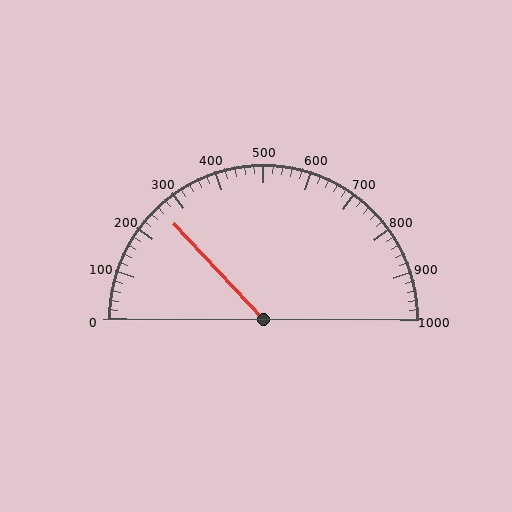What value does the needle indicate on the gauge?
The needle indicates approximately 260.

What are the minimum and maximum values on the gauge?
The gauge ranges from 0 to 1000.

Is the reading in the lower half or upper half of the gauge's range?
The reading is in the lower half of the range (0 to 1000).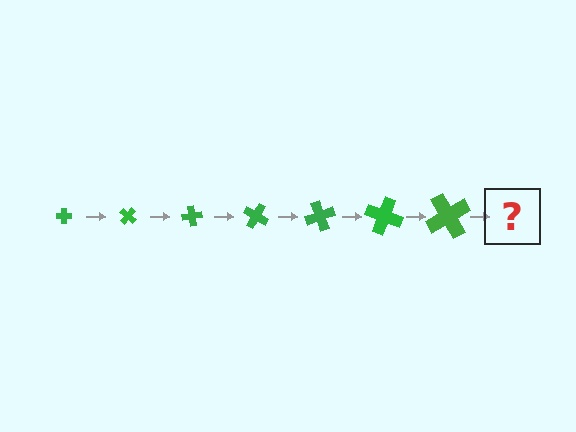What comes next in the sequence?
The next element should be a cross, larger than the previous one and rotated 280 degrees from the start.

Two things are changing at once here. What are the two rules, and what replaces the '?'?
The two rules are that the cross grows larger each step and it rotates 40 degrees each step. The '?' should be a cross, larger than the previous one and rotated 280 degrees from the start.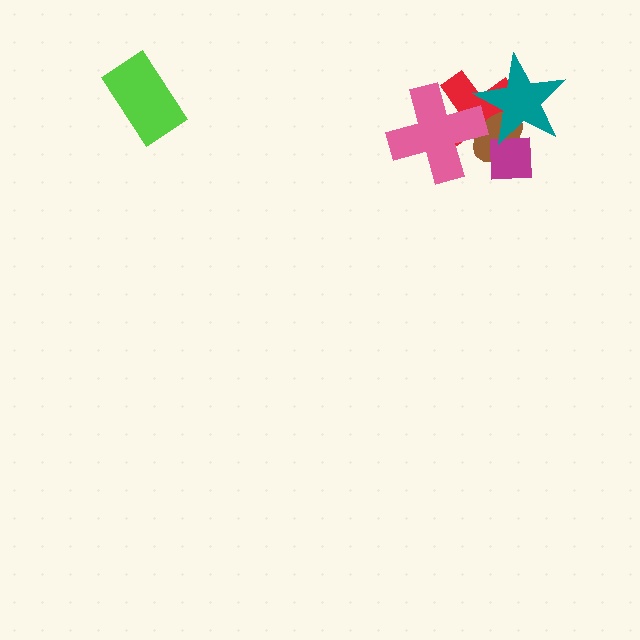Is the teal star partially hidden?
No, no other shape covers it.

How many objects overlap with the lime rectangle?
0 objects overlap with the lime rectangle.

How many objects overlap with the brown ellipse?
4 objects overlap with the brown ellipse.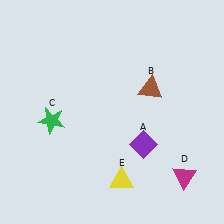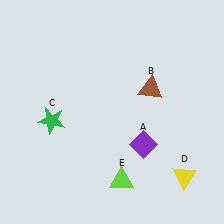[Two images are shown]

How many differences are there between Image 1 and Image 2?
There are 2 differences between the two images.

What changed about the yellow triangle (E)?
In Image 1, E is yellow. In Image 2, it changed to lime.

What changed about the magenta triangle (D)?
In Image 1, D is magenta. In Image 2, it changed to yellow.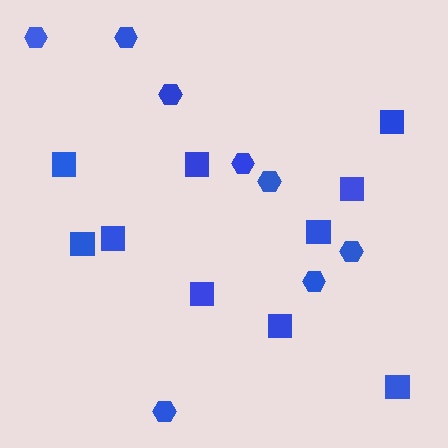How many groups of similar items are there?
There are 2 groups: one group of hexagons (8) and one group of squares (10).